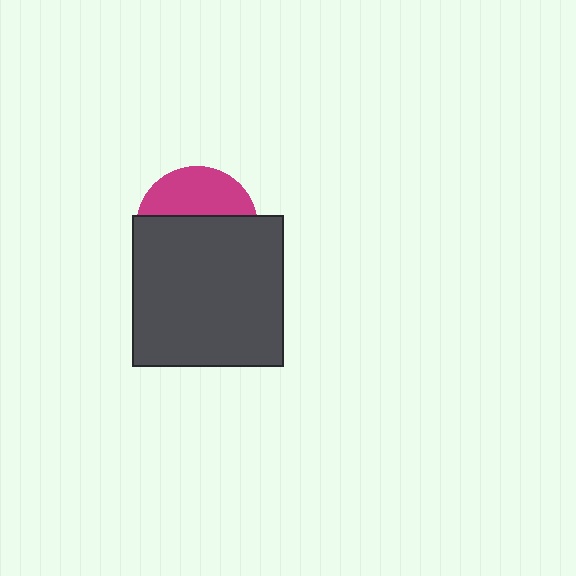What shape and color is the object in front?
The object in front is a dark gray square.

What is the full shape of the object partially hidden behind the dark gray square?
The partially hidden object is a magenta circle.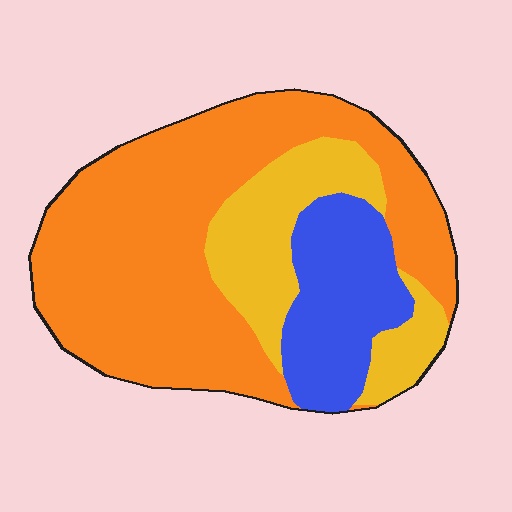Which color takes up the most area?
Orange, at roughly 60%.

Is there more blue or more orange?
Orange.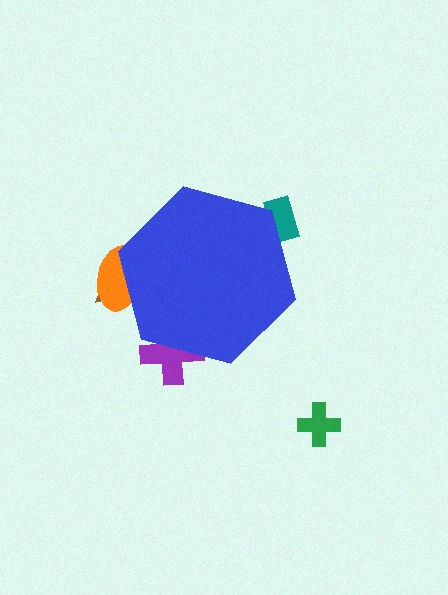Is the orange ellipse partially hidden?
Yes, the orange ellipse is partially hidden behind the blue hexagon.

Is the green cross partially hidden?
No, the green cross is fully visible.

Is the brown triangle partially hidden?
Yes, the brown triangle is partially hidden behind the blue hexagon.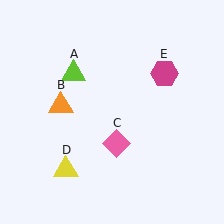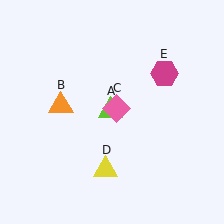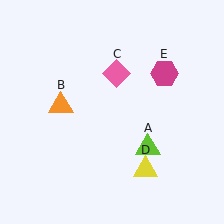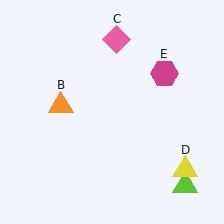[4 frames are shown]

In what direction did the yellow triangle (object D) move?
The yellow triangle (object D) moved right.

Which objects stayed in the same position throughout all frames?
Orange triangle (object B) and magenta hexagon (object E) remained stationary.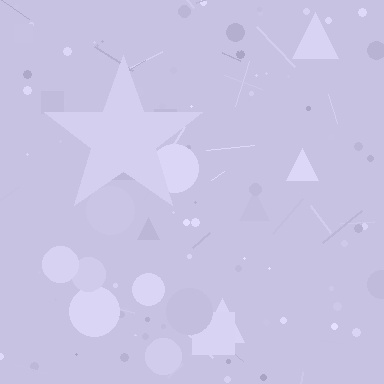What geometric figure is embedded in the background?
A star is embedded in the background.